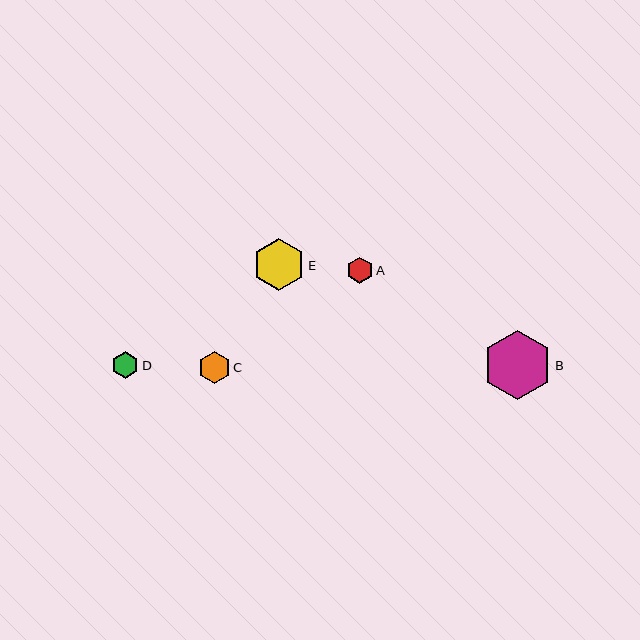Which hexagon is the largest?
Hexagon B is the largest with a size of approximately 70 pixels.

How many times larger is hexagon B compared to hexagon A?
Hexagon B is approximately 2.6 times the size of hexagon A.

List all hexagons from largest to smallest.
From largest to smallest: B, E, C, D, A.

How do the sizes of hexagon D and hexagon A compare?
Hexagon D and hexagon A are approximately the same size.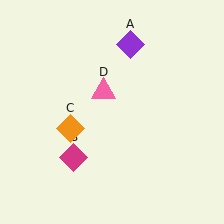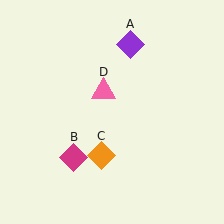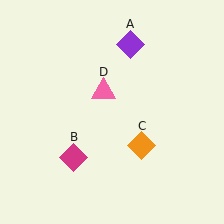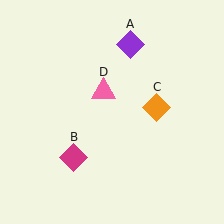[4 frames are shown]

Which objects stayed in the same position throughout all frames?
Purple diamond (object A) and magenta diamond (object B) and pink triangle (object D) remained stationary.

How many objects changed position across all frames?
1 object changed position: orange diamond (object C).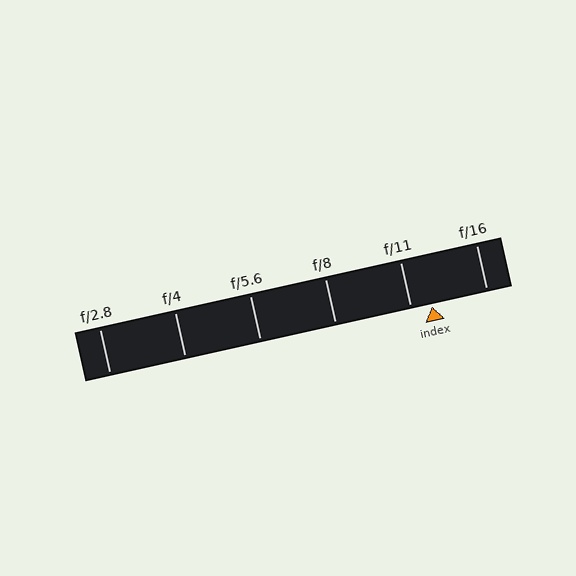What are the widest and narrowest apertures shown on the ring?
The widest aperture shown is f/2.8 and the narrowest is f/16.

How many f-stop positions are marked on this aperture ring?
There are 6 f-stop positions marked.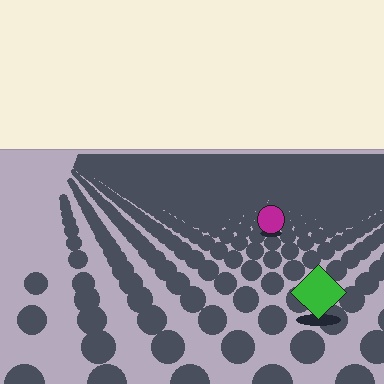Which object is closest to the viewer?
The green diamond is closest. The texture marks near it are larger and more spread out.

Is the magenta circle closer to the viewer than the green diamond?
No. The green diamond is closer — you can tell from the texture gradient: the ground texture is coarser near it.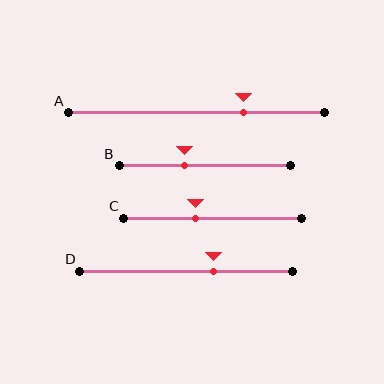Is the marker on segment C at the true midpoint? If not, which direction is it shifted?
No, the marker on segment C is shifted to the left by about 9% of the segment length.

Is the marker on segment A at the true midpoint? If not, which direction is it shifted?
No, the marker on segment A is shifted to the right by about 19% of the segment length.